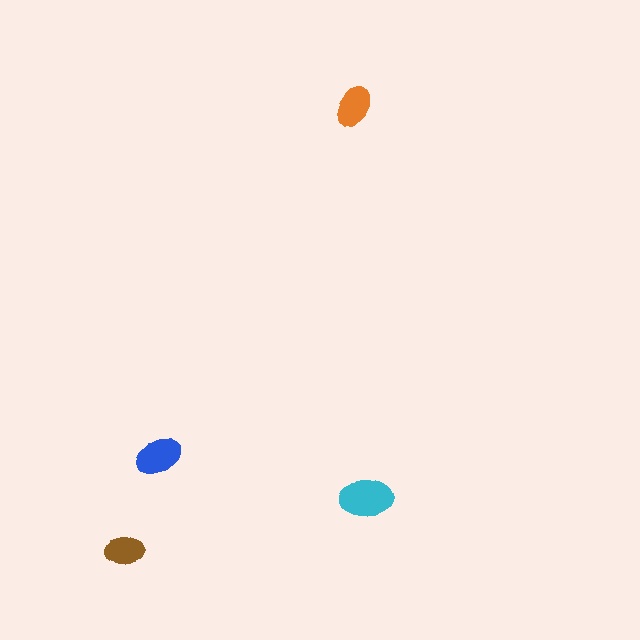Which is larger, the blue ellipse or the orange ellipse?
The blue one.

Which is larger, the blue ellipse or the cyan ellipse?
The cyan one.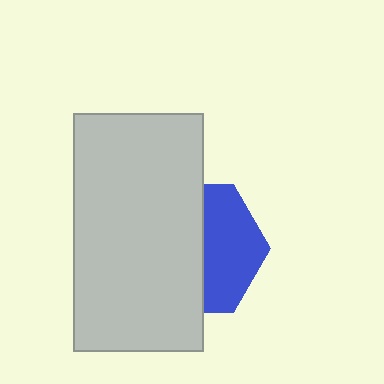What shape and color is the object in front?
The object in front is a light gray rectangle.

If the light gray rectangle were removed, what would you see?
You would see the complete blue hexagon.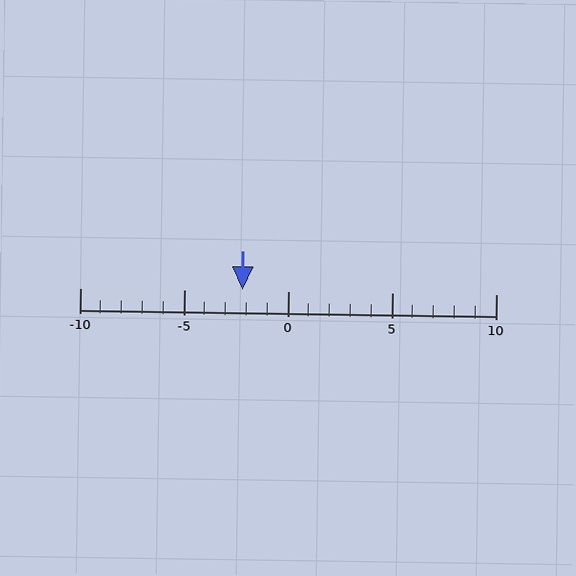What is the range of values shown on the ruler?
The ruler shows values from -10 to 10.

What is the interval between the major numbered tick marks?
The major tick marks are spaced 5 units apart.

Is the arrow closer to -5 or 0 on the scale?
The arrow is closer to 0.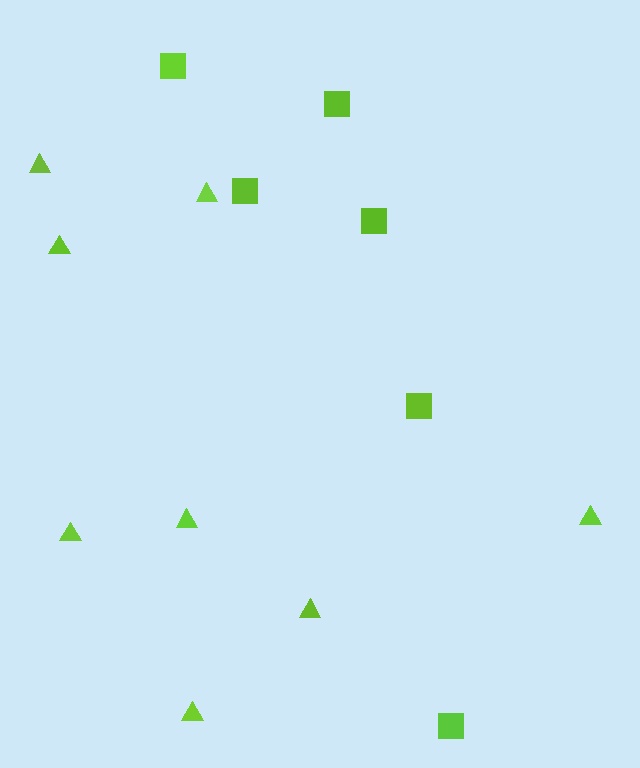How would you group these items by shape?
There are 2 groups: one group of squares (6) and one group of triangles (8).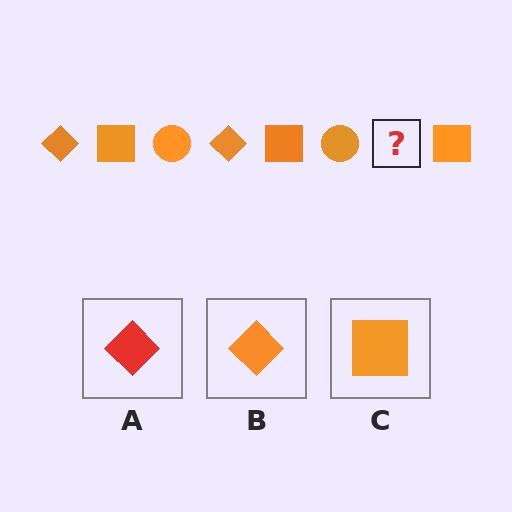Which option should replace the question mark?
Option B.